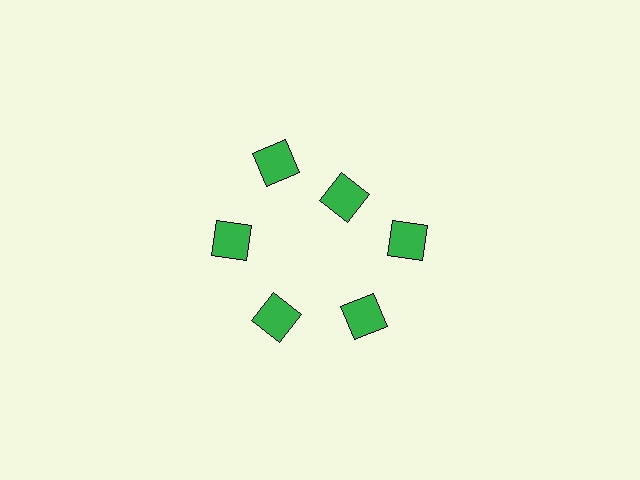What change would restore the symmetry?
The symmetry would be restored by moving it outward, back onto the ring so that all 6 squares sit at equal angles and equal distance from the center.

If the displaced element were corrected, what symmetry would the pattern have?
It would have 6-fold rotational symmetry — the pattern would map onto itself every 60 degrees.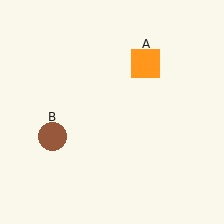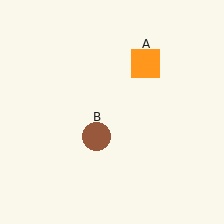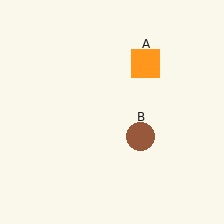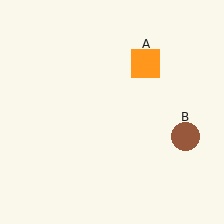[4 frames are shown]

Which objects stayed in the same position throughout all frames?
Orange square (object A) remained stationary.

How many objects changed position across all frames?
1 object changed position: brown circle (object B).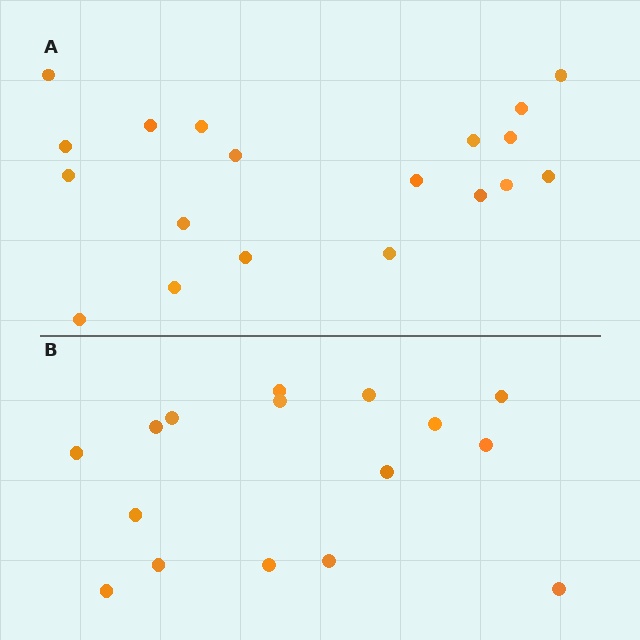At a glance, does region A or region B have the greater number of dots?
Region A (the top region) has more dots.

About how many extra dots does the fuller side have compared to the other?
Region A has just a few more — roughly 2 or 3 more dots than region B.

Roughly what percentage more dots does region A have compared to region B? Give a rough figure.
About 20% more.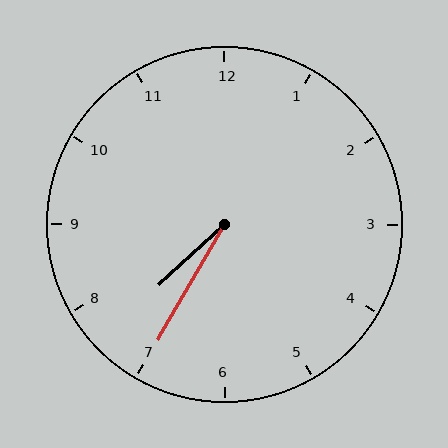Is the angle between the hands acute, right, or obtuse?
It is acute.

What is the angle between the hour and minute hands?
Approximately 18 degrees.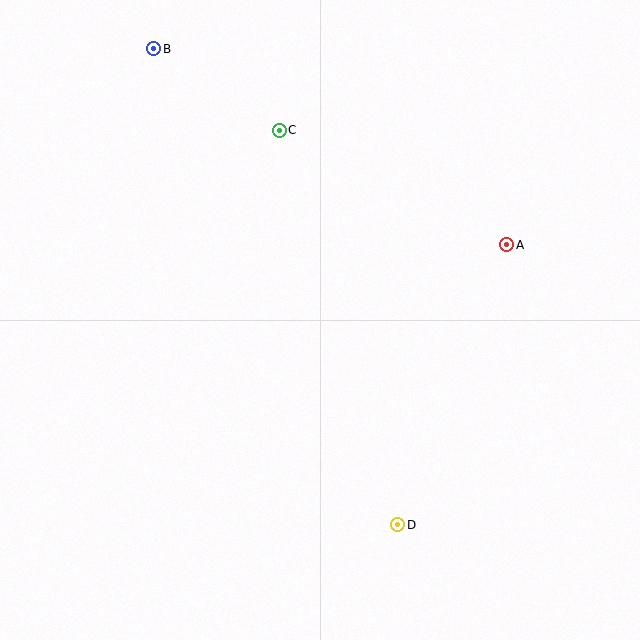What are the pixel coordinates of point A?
Point A is at (507, 245).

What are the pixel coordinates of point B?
Point B is at (154, 49).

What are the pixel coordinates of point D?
Point D is at (398, 525).